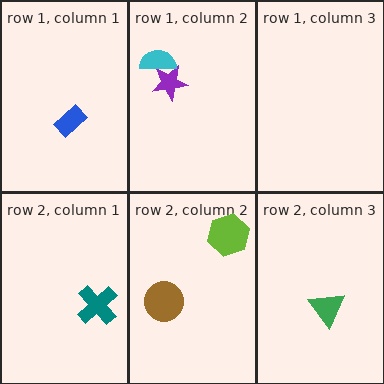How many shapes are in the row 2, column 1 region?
1.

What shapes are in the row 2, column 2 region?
The lime hexagon, the brown circle.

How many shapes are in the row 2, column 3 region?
1.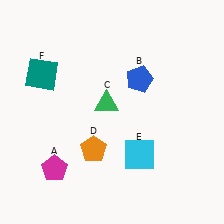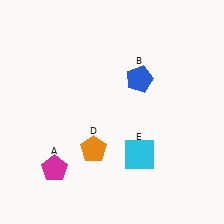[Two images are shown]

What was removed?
The teal square (F), the green triangle (C) were removed in Image 2.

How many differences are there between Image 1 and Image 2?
There are 2 differences between the two images.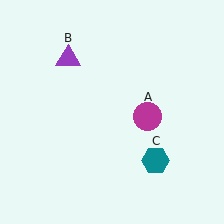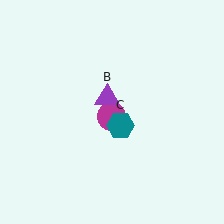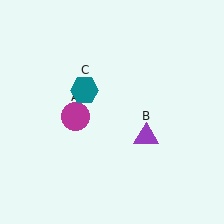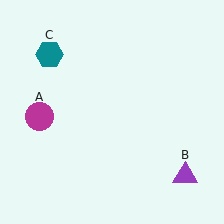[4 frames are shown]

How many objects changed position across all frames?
3 objects changed position: magenta circle (object A), purple triangle (object B), teal hexagon (object C).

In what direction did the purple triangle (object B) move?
The purple triangle (object B) moved down and to the right.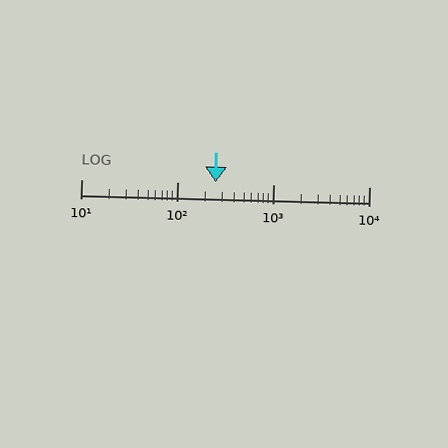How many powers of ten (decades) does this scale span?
The scale spans 3 decades, from 10 to 10000.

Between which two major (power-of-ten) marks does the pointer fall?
The pointer is between 100 and 1000.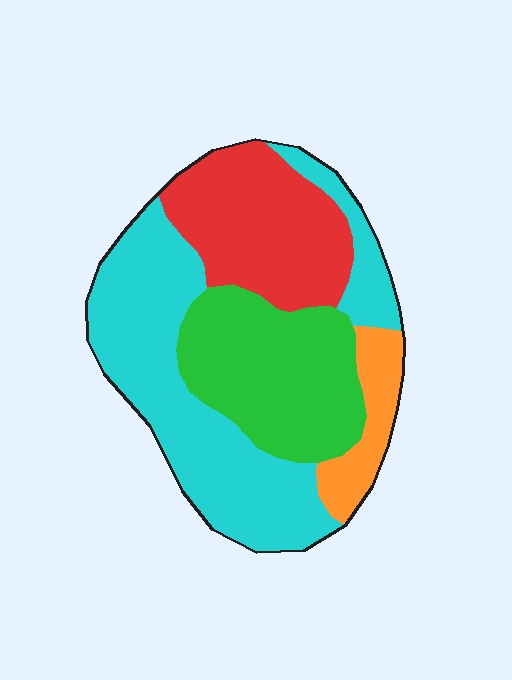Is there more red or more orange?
Red.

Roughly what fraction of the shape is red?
Red covers 24% of the shape.